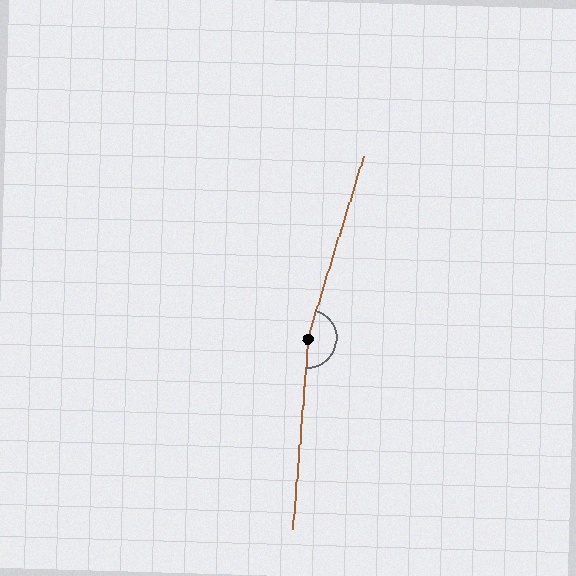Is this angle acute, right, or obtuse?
It is obtuse.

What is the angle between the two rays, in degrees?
Approximately 167 degrees.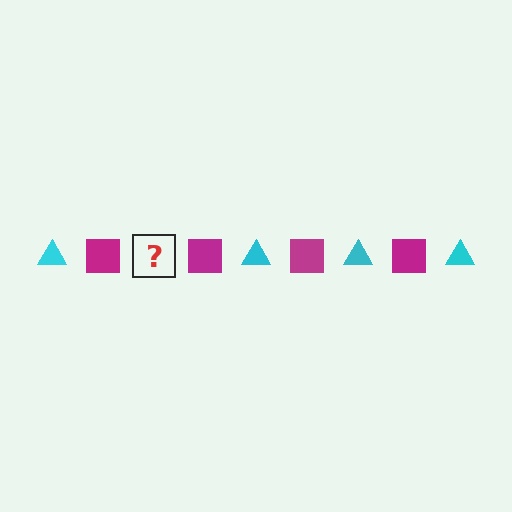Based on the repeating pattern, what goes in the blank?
The blank should be a cyan triangle.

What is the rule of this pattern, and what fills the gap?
The rule is that the pattern alternates between cyan triangle and magenta square. The gap should be filled with a cyan triangle.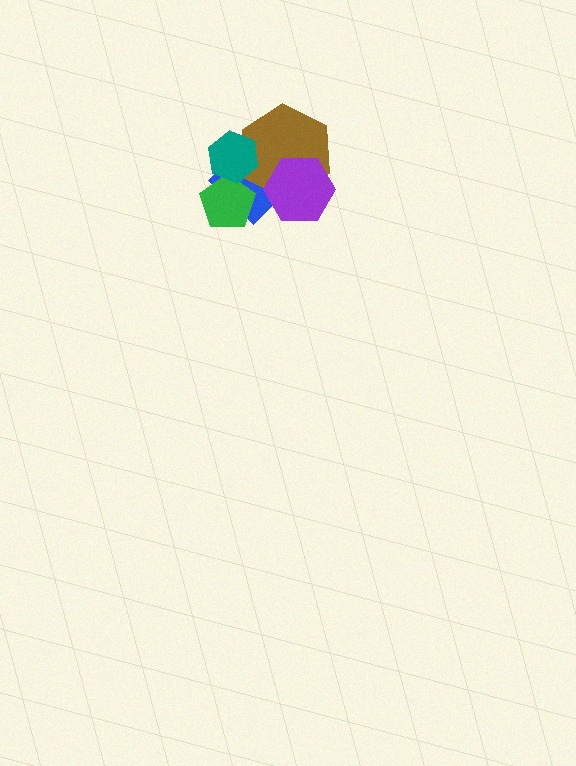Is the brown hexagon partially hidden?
Yes, it is partially covered by another shape.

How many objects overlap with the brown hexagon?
3 objects overlap with the brown hexagon.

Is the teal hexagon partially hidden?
No, no other shape covers it.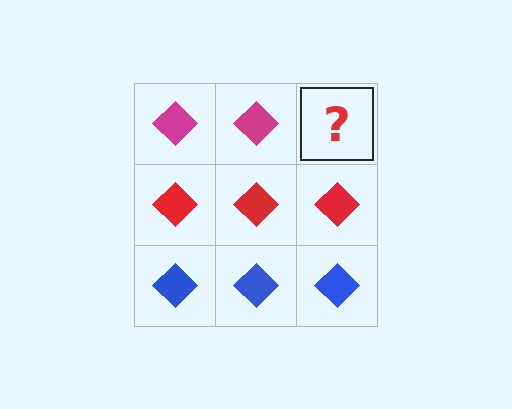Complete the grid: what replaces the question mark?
The question mark should be replaced with a magenta diamond.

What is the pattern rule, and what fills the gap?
The rule is that each row has a consistent color. The gap should be filled with a magenta diamond.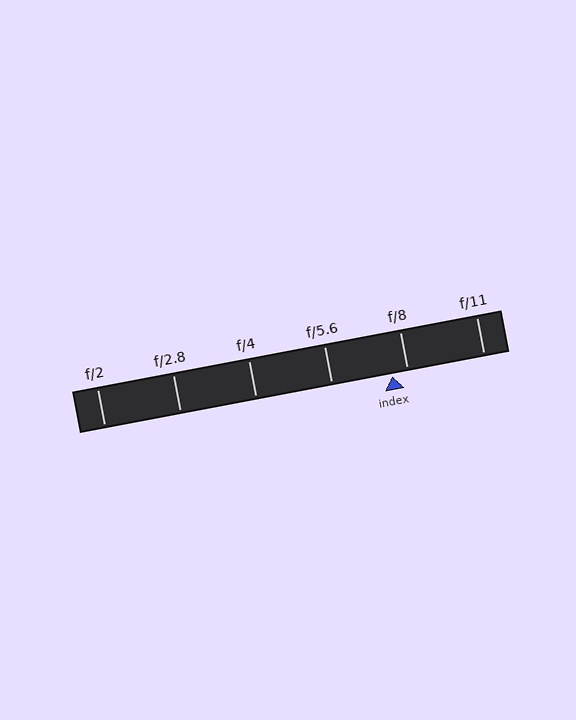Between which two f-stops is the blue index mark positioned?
The index mark is between f/5.6 and f/8.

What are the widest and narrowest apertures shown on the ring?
The widest aperture shown is f/2 and the narrowest is f/11.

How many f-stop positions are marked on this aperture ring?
There are 6 f-stop positions marked.